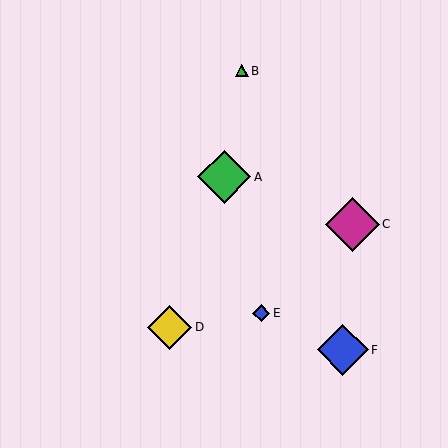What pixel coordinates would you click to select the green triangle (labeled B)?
Click at (242, 71) to select the green triangle B.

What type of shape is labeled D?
Shape D is a yellow diamond.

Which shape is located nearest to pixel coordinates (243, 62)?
The green triangle (labeled B) at (242, 71) is nearest to that location.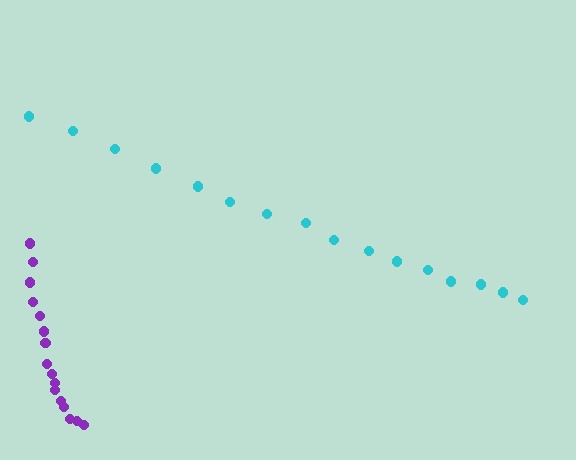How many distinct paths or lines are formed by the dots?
There are 2 distinct paths.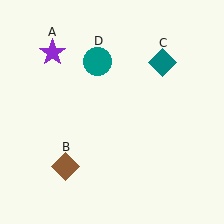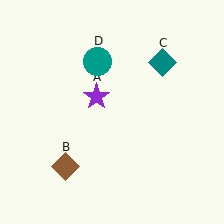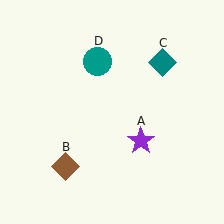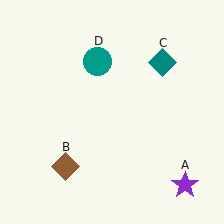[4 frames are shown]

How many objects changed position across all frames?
1 object changed position: purple star (object A).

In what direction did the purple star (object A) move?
The purple star (object A) moved down and to the right.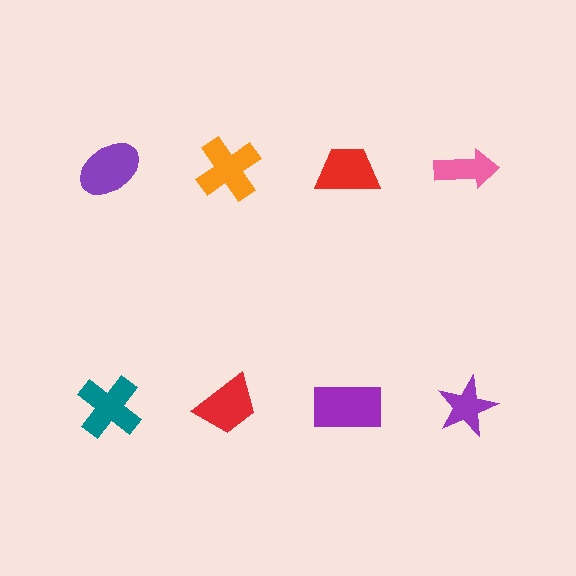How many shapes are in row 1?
4 shapes.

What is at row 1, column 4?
A pink arrow.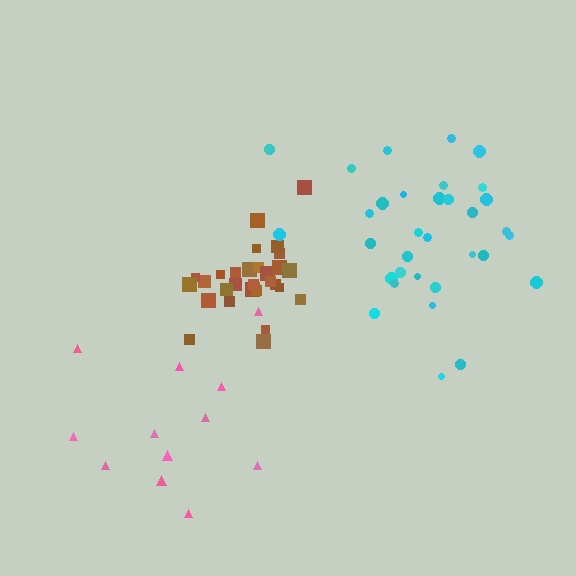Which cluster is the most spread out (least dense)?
Pink.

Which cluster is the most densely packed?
Brown.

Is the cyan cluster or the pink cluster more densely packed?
Cyan.